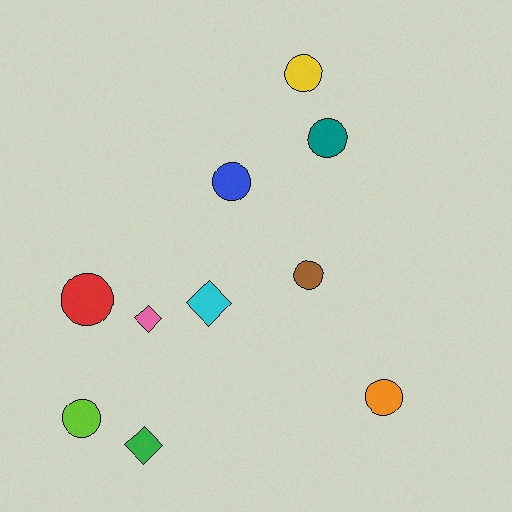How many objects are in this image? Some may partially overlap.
There are 10 objects.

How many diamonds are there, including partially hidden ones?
There are 3 diamonds.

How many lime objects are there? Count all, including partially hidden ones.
There is 1 lime object.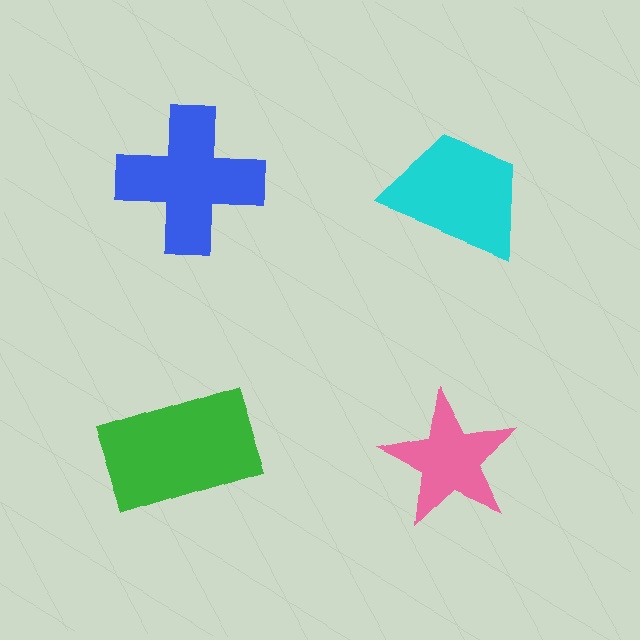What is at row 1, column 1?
A blue cross.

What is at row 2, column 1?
A green rectangle.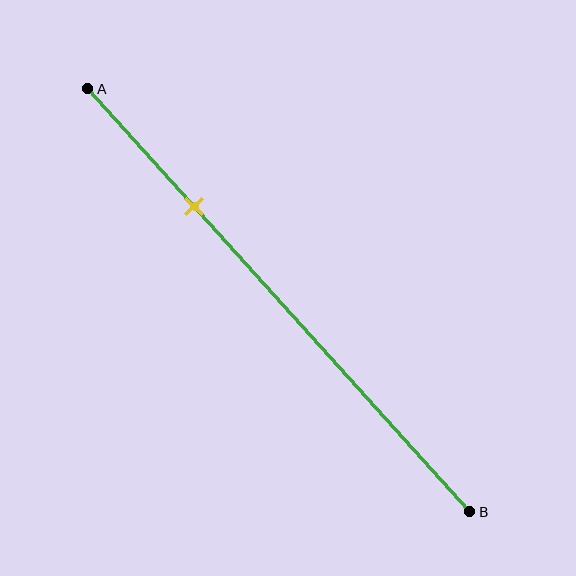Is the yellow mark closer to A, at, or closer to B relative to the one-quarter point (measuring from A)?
The yellow mark is approximately at the one-quarter point of segment AB.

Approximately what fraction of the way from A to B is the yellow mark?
The yellow mark is approximately 30% of the way from A to B.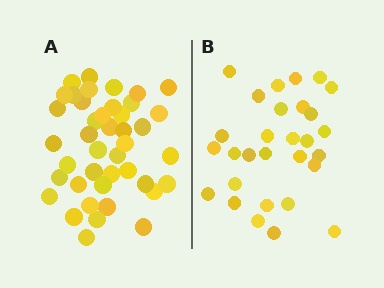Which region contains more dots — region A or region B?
Region A (the left region) has more dots.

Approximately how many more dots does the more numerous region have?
Region A has approximately 15 more dots than region B.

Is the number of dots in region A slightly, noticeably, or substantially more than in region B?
Region A has noticeably more, but not dramatically so. The ratio is roughly 1.4 to 1.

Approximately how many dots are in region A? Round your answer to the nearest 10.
About 40 dots. (The exact count is 42, which rounds to 40.)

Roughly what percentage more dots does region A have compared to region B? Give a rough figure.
About 45% more.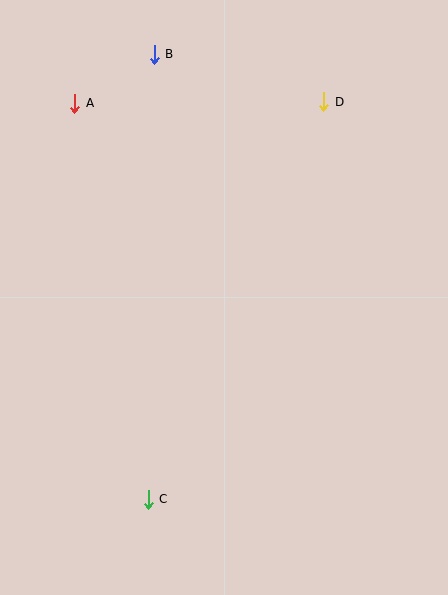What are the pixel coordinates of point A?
Point A is at (75, 103).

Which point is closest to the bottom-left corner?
Point C is closest to the bottom-left corner.